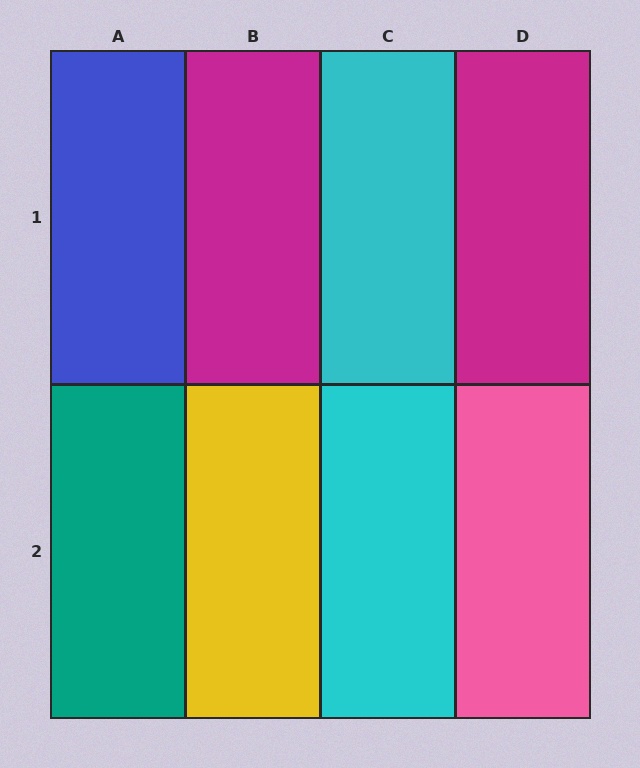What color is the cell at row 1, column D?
Magenta.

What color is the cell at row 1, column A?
Blue.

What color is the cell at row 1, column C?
Cyan.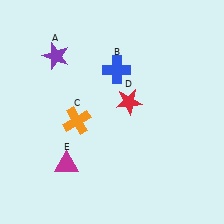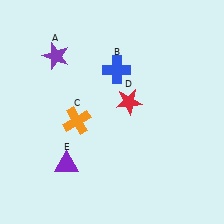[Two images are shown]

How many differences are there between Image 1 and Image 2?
There is 1 difference between the two images.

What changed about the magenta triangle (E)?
In Image 1, E is magenta. In Image 2, it changed to purple.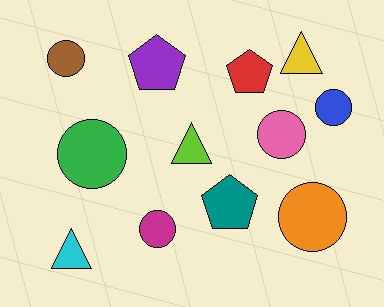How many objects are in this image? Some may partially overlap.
There are 12 objects.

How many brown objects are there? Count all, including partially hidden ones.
There is 1 brown object.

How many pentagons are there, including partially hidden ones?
There are 3 pentagons.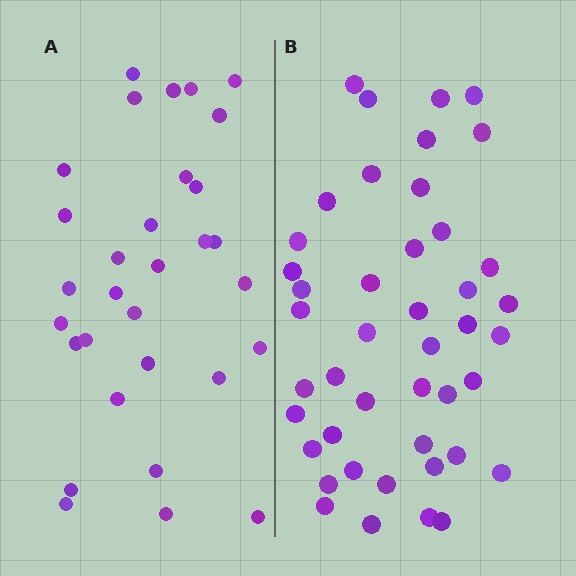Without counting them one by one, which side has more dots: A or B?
Region B (the right region) has more dots.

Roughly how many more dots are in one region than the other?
Region B has approximately 15 more dots than region A.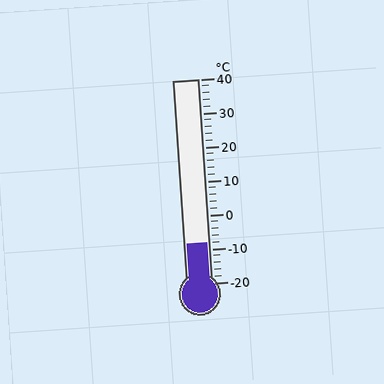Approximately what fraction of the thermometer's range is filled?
The thermometer is filled to approximately 20% of its range.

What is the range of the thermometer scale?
The thermometer scale ranges from -20°C to 40°C.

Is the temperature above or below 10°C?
The temperature is below 10°C.